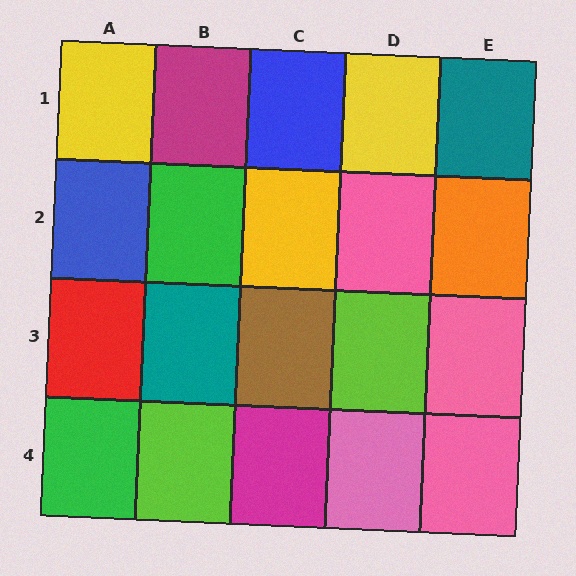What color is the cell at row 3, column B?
Teal.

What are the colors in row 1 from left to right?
Yellow, magenta, blue, yellow, teal.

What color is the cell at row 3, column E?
Pink.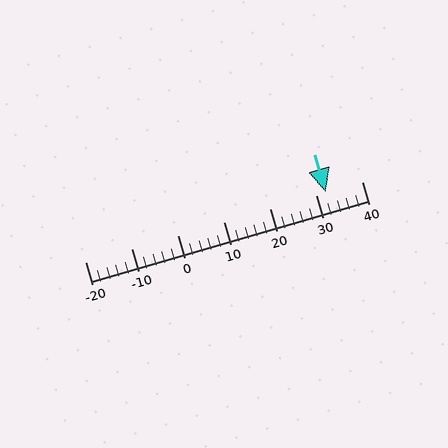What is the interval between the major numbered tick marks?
The major tick marks are spaced 10 units apart.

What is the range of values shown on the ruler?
The ruler shows values from -20 to 40.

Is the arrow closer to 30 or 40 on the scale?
The arrow is closer to 30.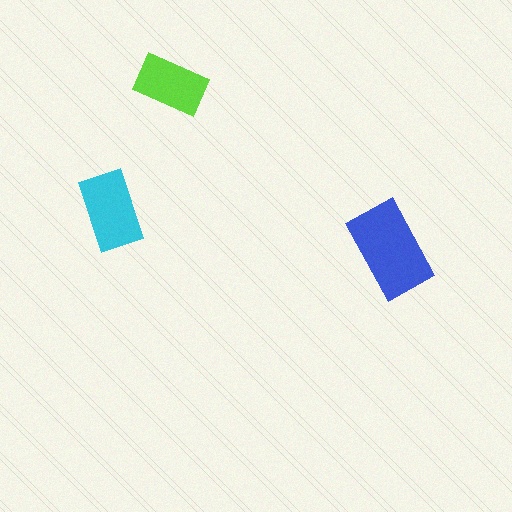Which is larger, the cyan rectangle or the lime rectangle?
The cyan one.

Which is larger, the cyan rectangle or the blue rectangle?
The blue one.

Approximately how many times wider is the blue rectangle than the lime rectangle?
About 1.5 times wider.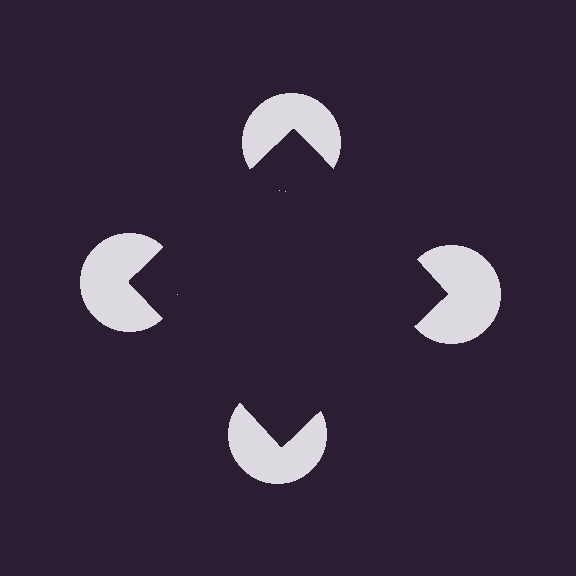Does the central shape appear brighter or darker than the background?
It typically appears slightly darker than the background, even though no actual brightness change is drawn.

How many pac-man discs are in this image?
There are 4 — one at each vertex of the illusory square.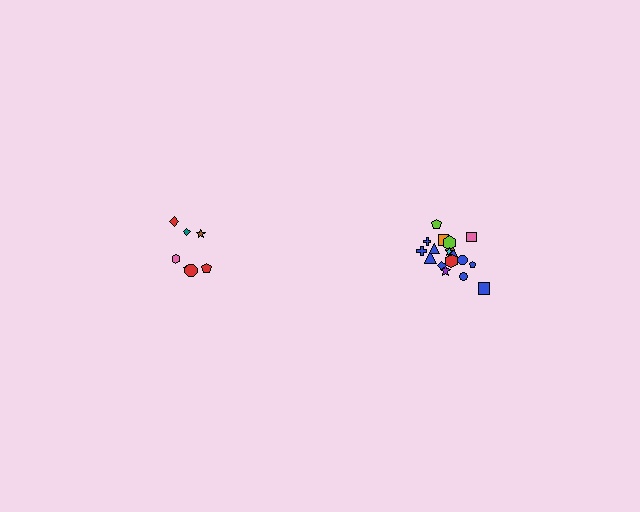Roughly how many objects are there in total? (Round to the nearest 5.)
Roughly 25 objects in total.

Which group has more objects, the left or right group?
The right group.